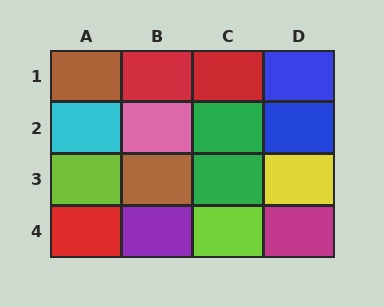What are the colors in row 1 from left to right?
Brown, red, red, blue.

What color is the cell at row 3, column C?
Green.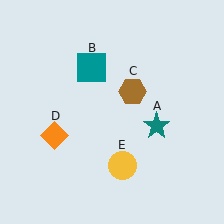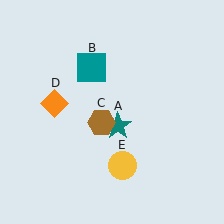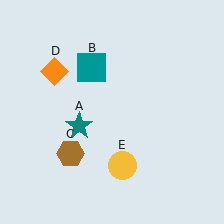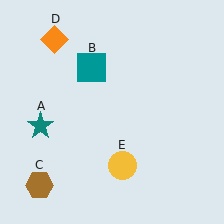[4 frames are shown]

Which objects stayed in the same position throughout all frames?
Teal square (object B) and yellow circle (object E) remained stationary.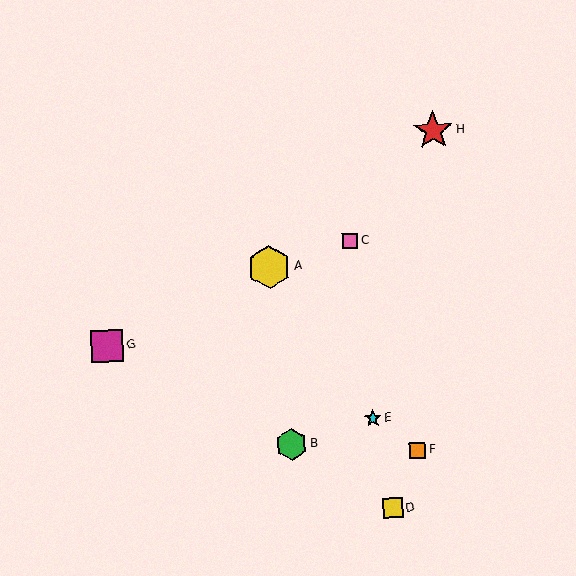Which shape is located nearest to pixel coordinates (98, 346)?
The magenta square (labeled G) at (107, 346) is nearest to that location.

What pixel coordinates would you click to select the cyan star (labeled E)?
Click at (373, 418) to select the cyan star E.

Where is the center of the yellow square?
The center of the yellow square is at (393, 508).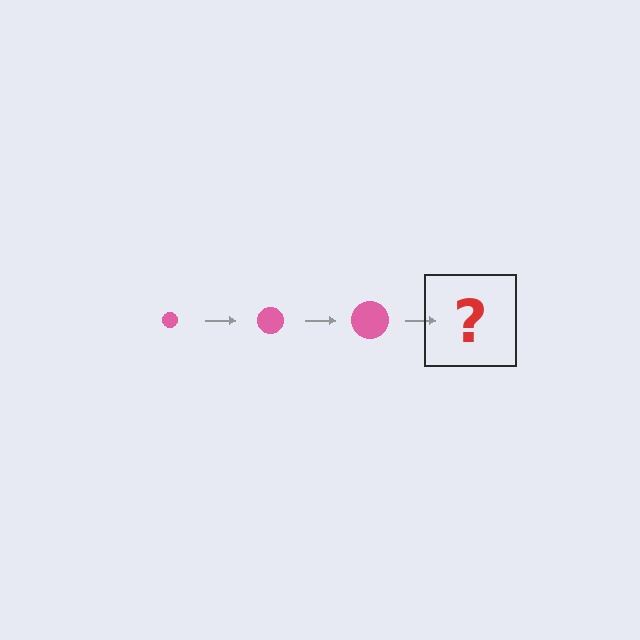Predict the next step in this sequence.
The next step is a pink circle, larger than the previous one.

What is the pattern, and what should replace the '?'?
The pattern is that the circle gets progressively larger each step. The '?' should be a pink circle, larger than the previous one.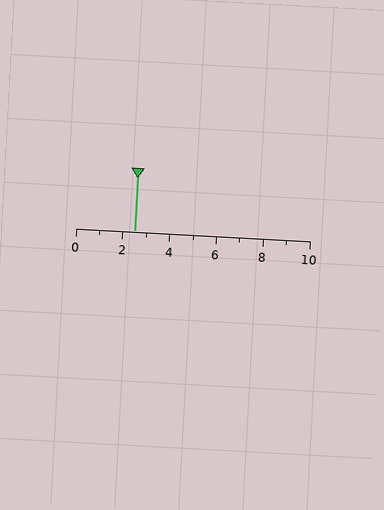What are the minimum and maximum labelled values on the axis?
The axis runs from 0 to 10.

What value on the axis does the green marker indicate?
The marker indicates approximately 2.5.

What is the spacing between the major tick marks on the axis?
The major ticks are spaced 2 apart.